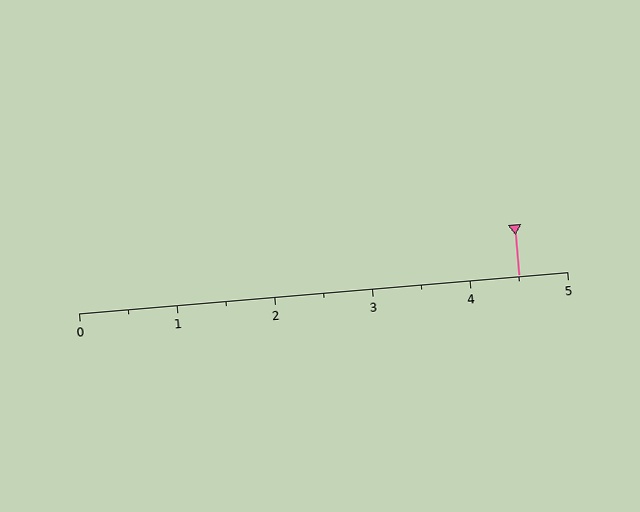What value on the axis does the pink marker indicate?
The marker indicates approximately 4.5.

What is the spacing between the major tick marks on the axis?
The major ticks are spaced 1 apart.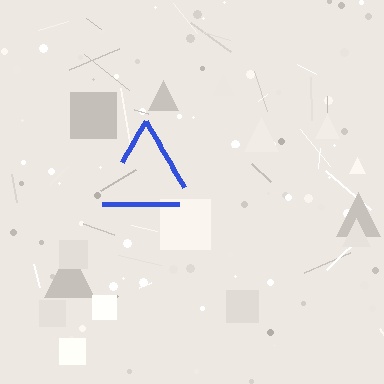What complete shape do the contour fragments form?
The contour fragments form a triangle.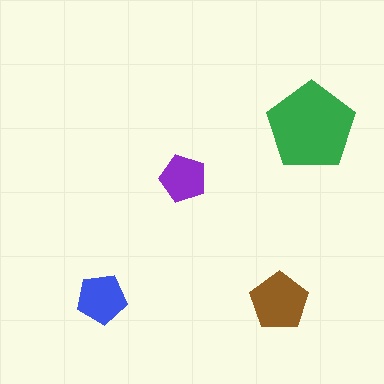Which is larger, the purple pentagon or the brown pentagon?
The brown one.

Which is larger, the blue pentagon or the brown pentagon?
The brown one.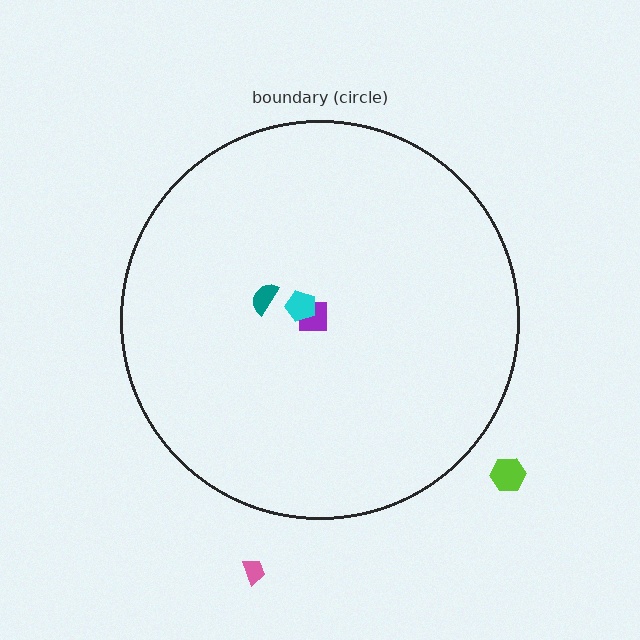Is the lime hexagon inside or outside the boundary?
Outside.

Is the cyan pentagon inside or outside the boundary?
Inside.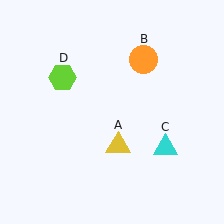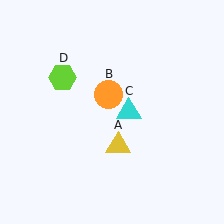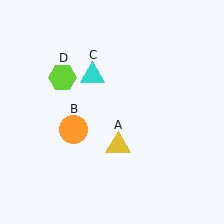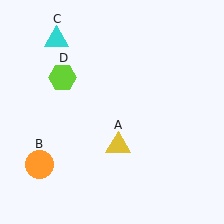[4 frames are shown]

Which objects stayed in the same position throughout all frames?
Yellow triangle (object A) and lime hexagon (object D) remained stationary.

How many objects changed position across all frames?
2 objects changed position: orange circle (object B), cyan triangle (object C).